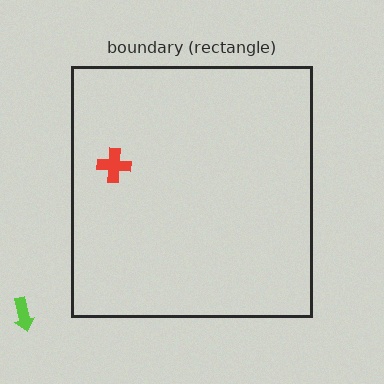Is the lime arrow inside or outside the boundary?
Outside.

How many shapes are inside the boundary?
1 inside, 1 outside.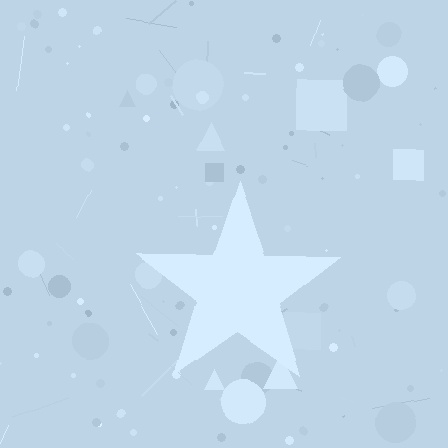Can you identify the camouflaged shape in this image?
The camouflaged shape is a star.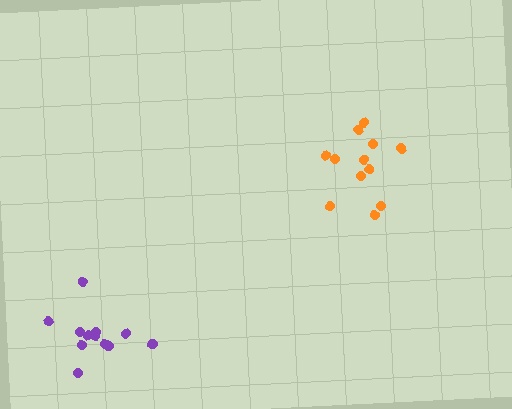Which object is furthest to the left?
The purple cluster is leftmost.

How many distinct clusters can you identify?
There are 2 distinct clusters.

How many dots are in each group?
Group 1: 12 dots, Group 2: 13 dots (25 total).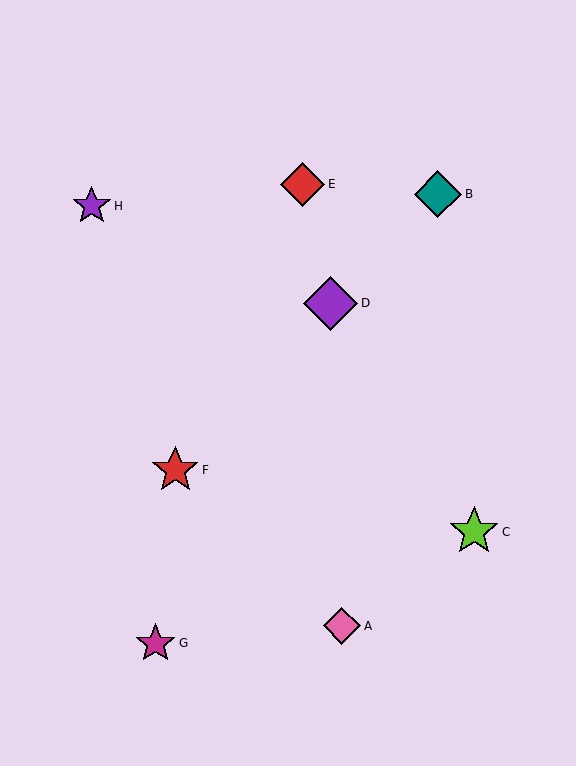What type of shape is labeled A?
Shape A is a pink diamond.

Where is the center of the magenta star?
The center of the magenta star is at (156, 643).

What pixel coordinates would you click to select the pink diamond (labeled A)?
Click at (342, 626) to select the pink diamond A.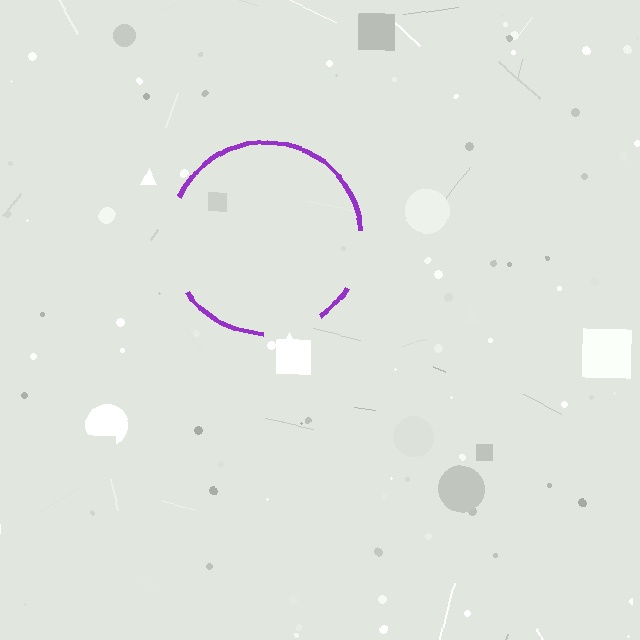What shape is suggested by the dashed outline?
The dashed outline suggests a circle.